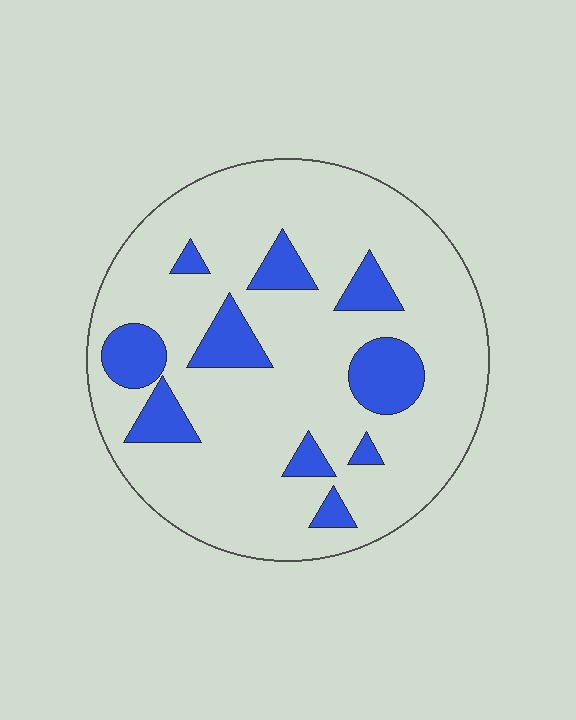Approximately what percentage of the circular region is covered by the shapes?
Approximately 20%.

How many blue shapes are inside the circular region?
10.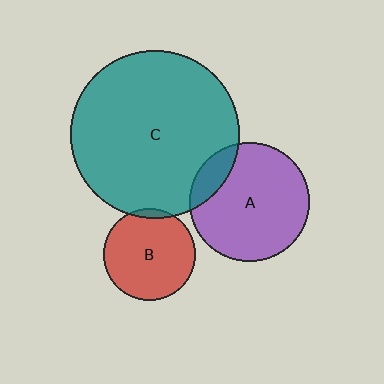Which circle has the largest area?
Circle C (teal).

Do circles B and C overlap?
Yes.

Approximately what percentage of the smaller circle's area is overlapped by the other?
Approximately 5%.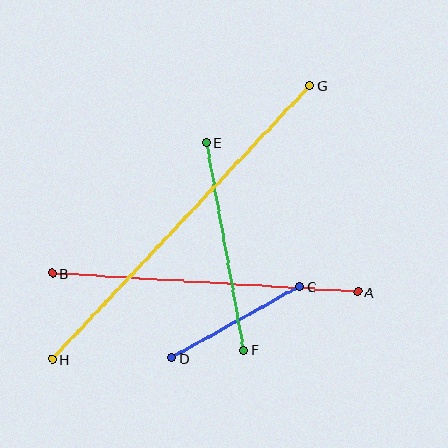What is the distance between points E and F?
The distance is approximately 211 pixels.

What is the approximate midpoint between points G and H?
The midpoint is at approximately (181, 223) pixels.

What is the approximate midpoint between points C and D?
The midpoint is at approximately (236, 322) pixels.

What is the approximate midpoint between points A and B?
The midpoint is at approximately (205, 283) pixels.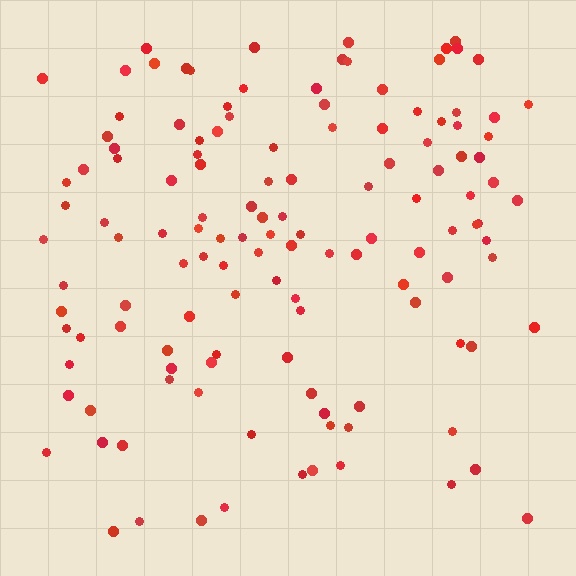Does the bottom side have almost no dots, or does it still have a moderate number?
Still a moderate number, just noticeably fewer than the top.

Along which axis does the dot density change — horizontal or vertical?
Vertical.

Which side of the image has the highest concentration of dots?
The top.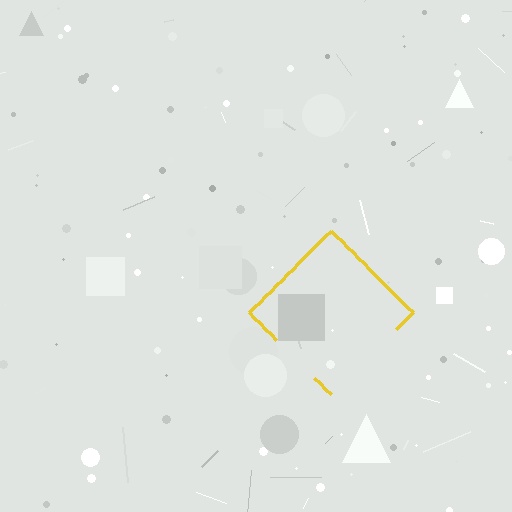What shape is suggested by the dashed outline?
The dashed outline suggests a diamond.